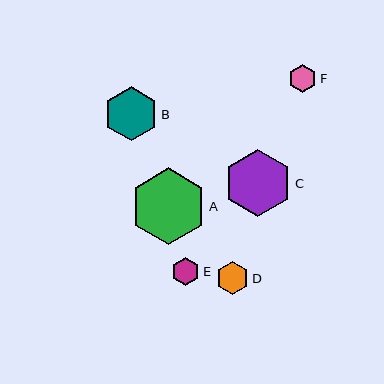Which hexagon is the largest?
Hexagon A is the largest with a size of approximately 76 pixels.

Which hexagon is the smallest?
Hexagon E is the smallest with a size of approximately 28 pixels.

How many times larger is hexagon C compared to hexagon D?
Hexagon C is approximately 2.0 times the size of hexagon D.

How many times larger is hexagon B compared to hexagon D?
Hexagon B is approximately 1.6 times the size of hexagon D.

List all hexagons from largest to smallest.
From largest to smallest: A, C, B, D, F, E.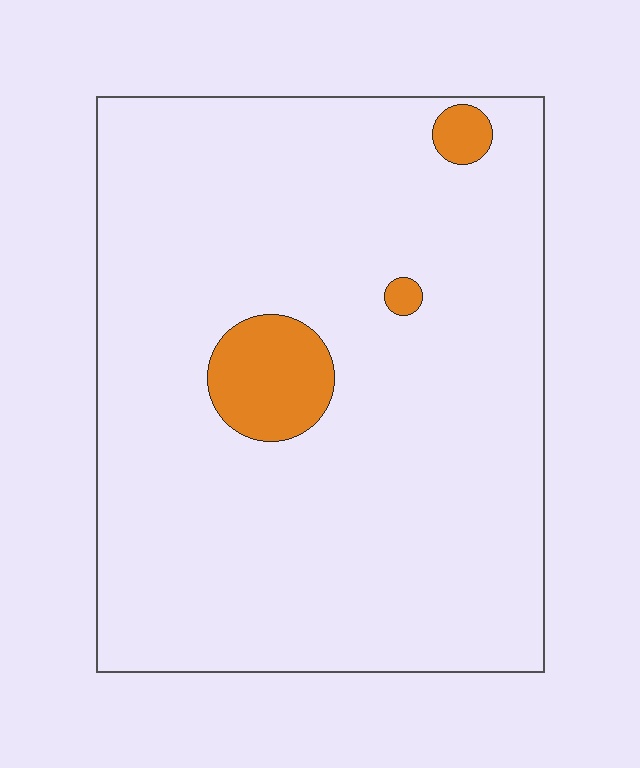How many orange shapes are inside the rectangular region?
3.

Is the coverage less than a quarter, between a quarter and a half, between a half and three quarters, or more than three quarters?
Less than a quarter.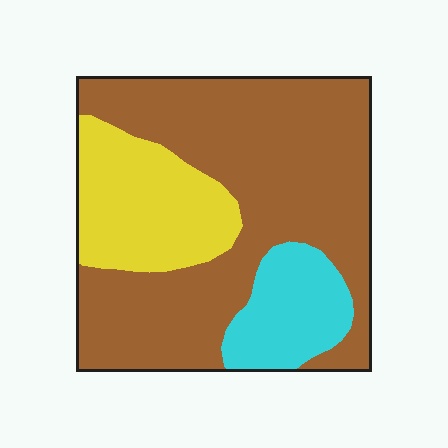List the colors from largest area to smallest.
From largest to smallest: brown, yellow, cyan.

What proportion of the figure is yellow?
Yellow takes up about one fifth (1/5) of the figure.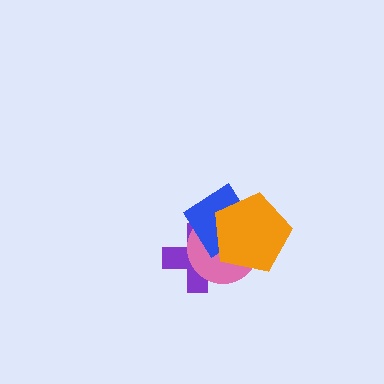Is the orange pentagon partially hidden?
No, no other shape covers it.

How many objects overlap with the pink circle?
3 objects overlap with the pink circle.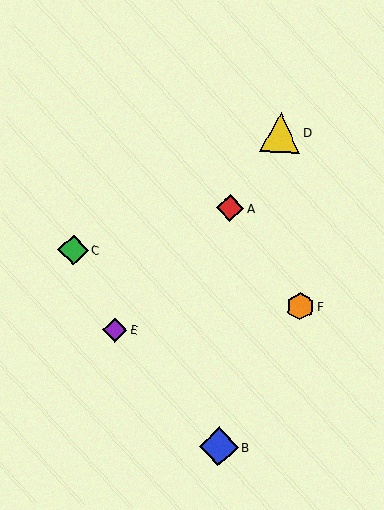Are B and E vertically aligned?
No, B is at x≈219 and E is at x≈115.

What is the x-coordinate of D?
Object D is at x≈280.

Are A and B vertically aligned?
Yes, both are at x≈230.